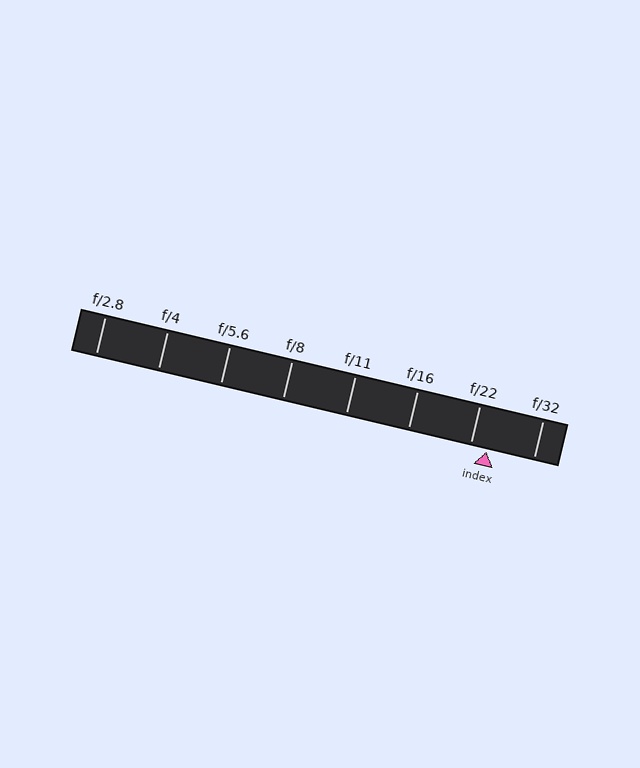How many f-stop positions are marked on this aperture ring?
There are 8 f-stop positions marked.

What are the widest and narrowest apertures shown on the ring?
The widest aperture shown is f/2.8 and the narrowest is f/32.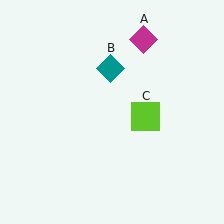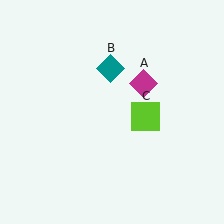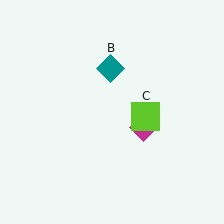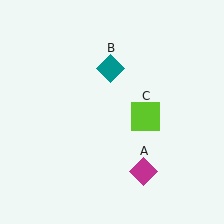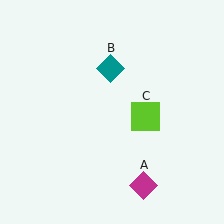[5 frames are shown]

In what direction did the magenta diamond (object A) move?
The magenta diamond (object A) moved down.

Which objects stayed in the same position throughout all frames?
Teal diamond (object B) and lime square (object C) remained stationary.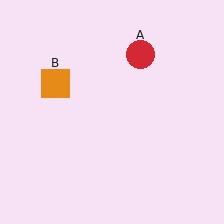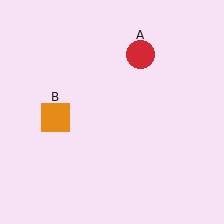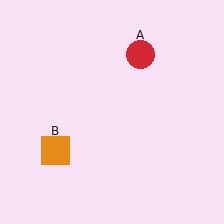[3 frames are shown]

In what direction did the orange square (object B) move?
The orange square (object B) moved down.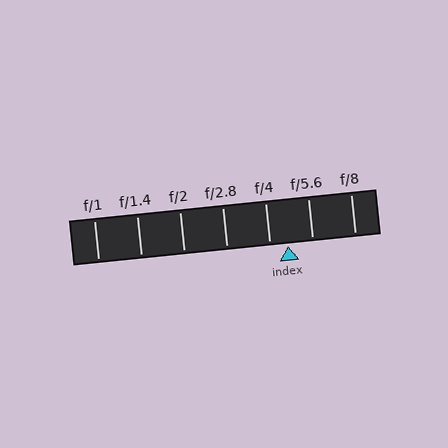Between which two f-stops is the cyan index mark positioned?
The index mark is between f/4 and f/5.6.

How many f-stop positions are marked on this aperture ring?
There are 7 f-stop positions marked.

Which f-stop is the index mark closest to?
The index mark is closest to f/4.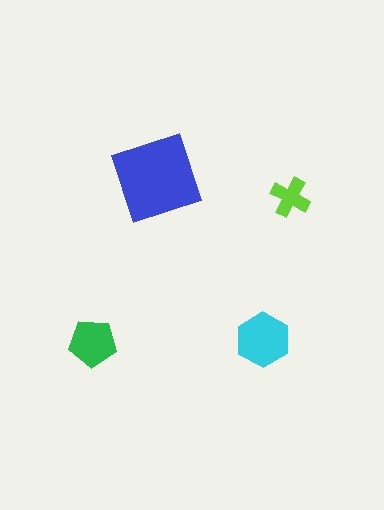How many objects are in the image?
There are 4 objects in the image.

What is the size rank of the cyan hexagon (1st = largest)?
2nd.